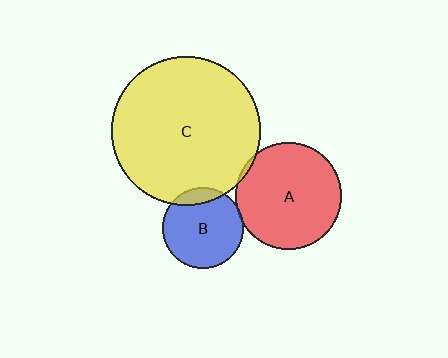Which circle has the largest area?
Circle C (yellow).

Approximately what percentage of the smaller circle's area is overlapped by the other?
Approximately 5%.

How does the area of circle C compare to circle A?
Approximately 2.0 times.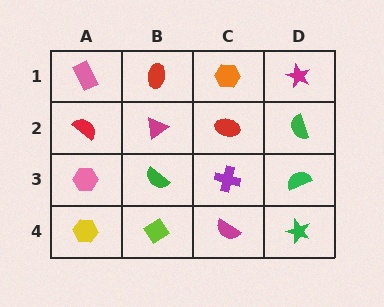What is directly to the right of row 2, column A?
A magenta triangle.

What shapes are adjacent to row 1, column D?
A green semicircle (row 2, column D), an orange hexagon (row 1, column C).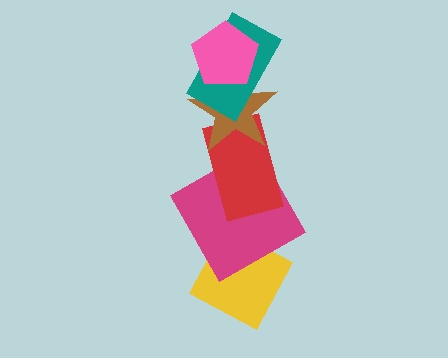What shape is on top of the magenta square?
The red rectangle is on top of the magenta square.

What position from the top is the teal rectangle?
The teal rectangle is 2nd from the top.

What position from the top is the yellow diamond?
The yellow diamond is 6th from the top.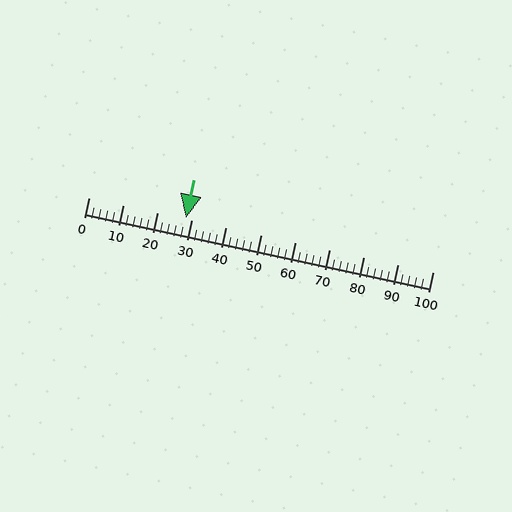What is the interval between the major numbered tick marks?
The major tick marks are spaced 10 units apart.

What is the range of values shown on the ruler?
The ruler shows values from 0 to 100.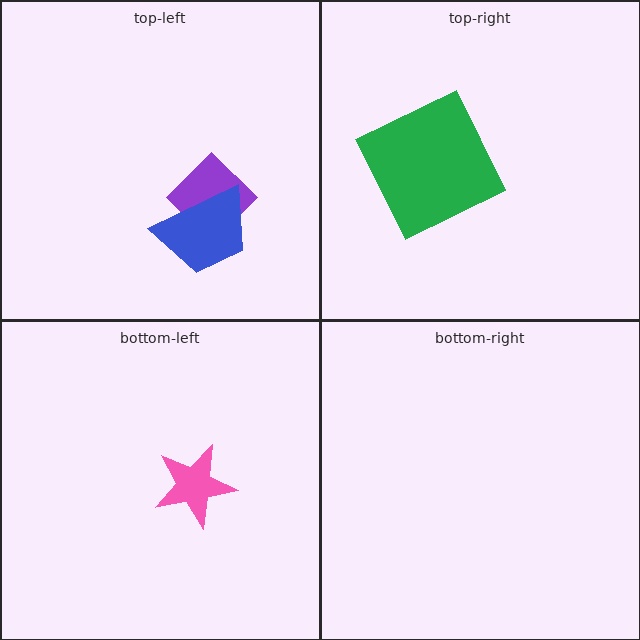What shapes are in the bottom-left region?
The pink star.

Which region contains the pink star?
The bottom-left region.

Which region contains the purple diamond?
The top-left region.